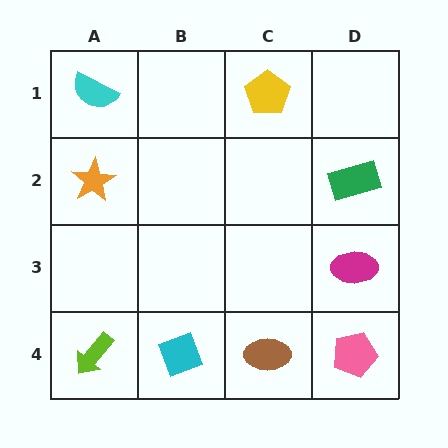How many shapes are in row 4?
4 shapes.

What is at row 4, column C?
A brown ellipse.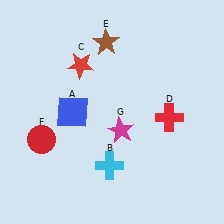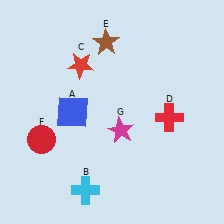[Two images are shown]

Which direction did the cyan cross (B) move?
The cyan cross (B) moved down.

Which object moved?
The cyan cross (B) moved down.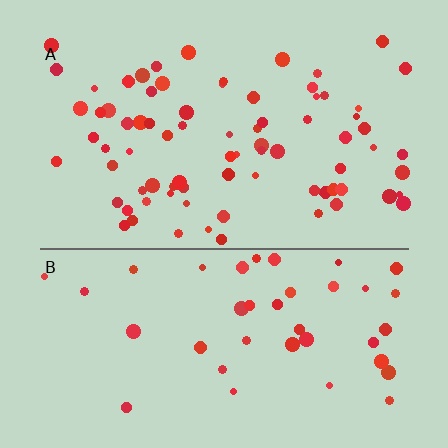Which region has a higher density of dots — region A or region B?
A (the top).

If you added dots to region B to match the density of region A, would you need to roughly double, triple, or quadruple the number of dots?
Approximately double.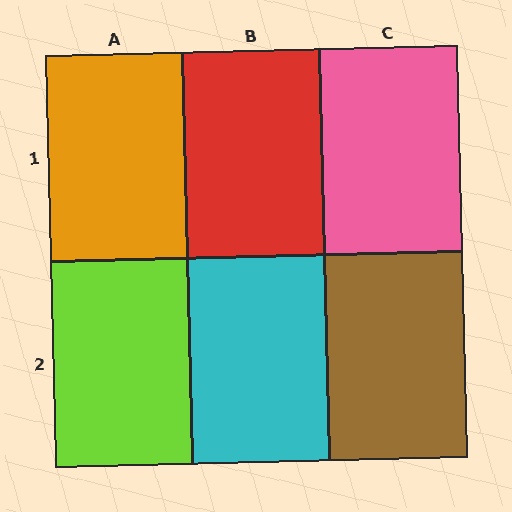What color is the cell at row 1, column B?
Red.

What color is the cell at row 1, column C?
Pink.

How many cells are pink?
1 cell is pink.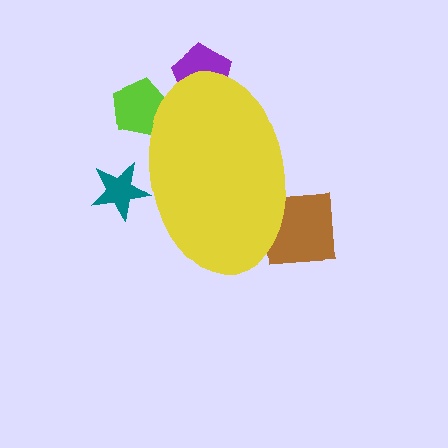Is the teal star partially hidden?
Yes, the teal star is partially hidden behind the yellow ellipse.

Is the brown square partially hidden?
Yes, the brown square is partially hidden behind the yellow ellipse.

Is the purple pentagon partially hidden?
Yes, the purple pentagon is partially hidden behind the yellow ellipse.